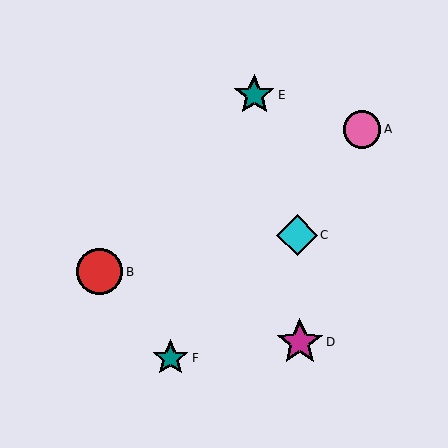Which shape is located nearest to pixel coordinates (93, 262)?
The red circle (labeled B) at (99, 272) is nearest to that location.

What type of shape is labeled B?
Shape B is a red circle.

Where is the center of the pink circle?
The center of the pink circle is at (362, 129).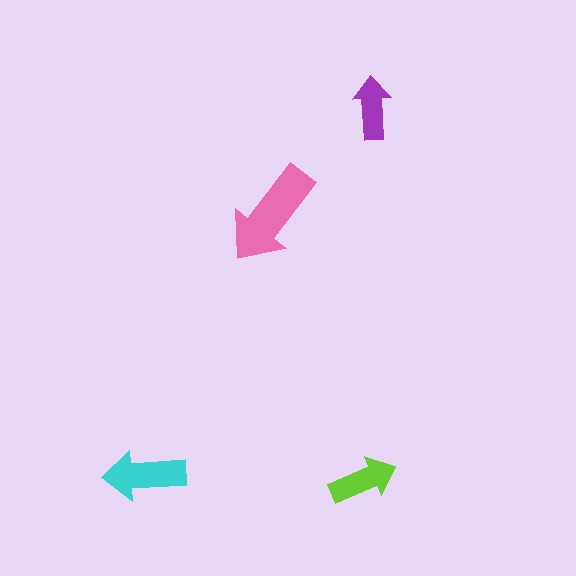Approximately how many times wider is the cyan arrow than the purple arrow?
About 1.5 times wider.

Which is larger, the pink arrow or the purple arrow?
The pink one.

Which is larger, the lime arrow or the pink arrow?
The pink one.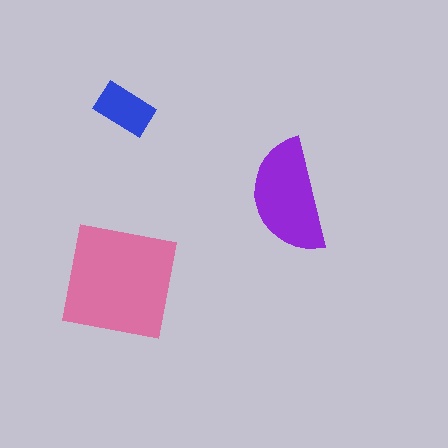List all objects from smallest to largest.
The blue rectangle, the purple semicircle, the pink square.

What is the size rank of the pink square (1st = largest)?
1st.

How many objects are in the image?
There are 3 objects in the image.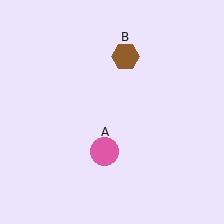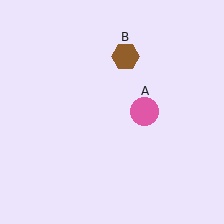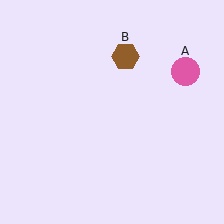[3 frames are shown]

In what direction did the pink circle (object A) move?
The pink circle (object A) moved up and to the right.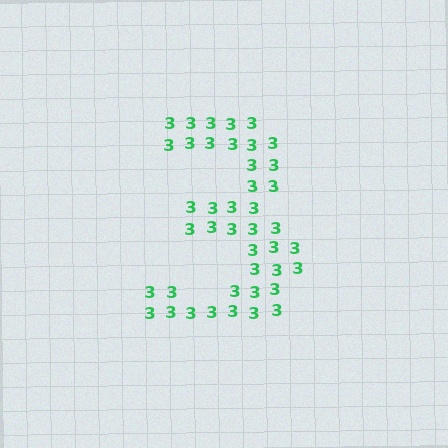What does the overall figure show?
The overall figure shows the digit 3.